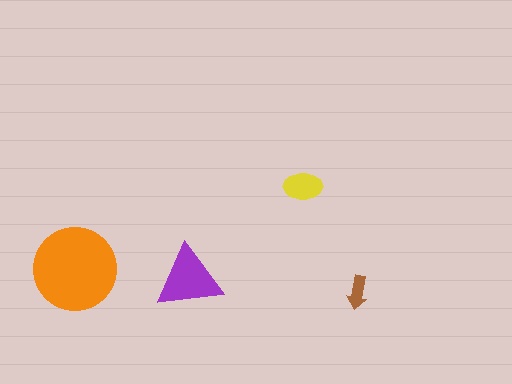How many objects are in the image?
There are 4 objects in the image.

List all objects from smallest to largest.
The brown arrow, the yellow ellipse, the purple triangle, the orange circle.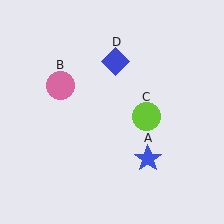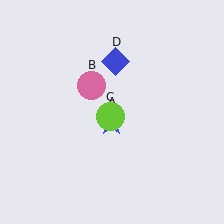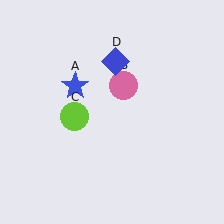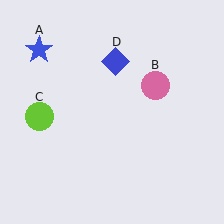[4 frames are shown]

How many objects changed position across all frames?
3 objects changed position: blue star (object A), pink circle (object B), lime circle (object C).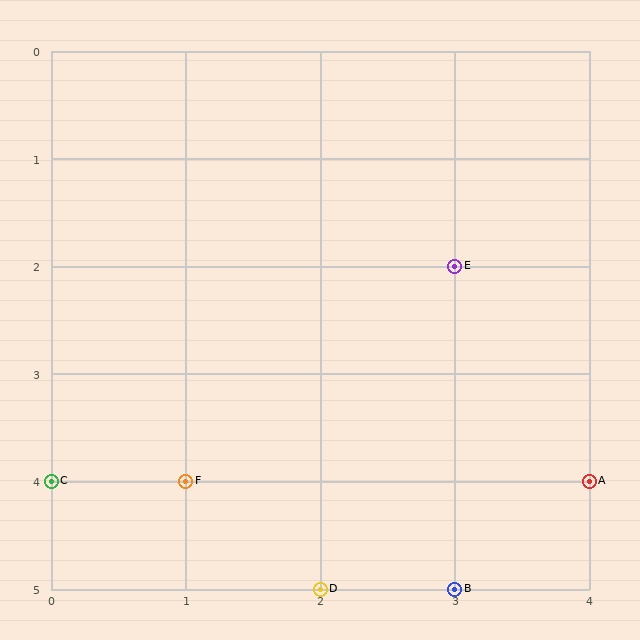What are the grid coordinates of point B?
Point B is at grid coordinates (3, 5).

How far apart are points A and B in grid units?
Points A and B are 1 column and 1 row apart (about 1.4 grid units diagonally).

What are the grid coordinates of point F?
Point F is at grid coordinates (1, 4).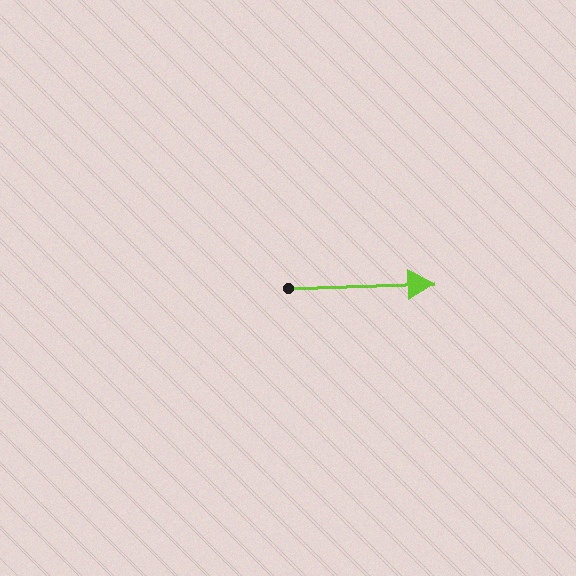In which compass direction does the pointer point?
East.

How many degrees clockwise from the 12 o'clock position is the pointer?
Approximately 88 degrees.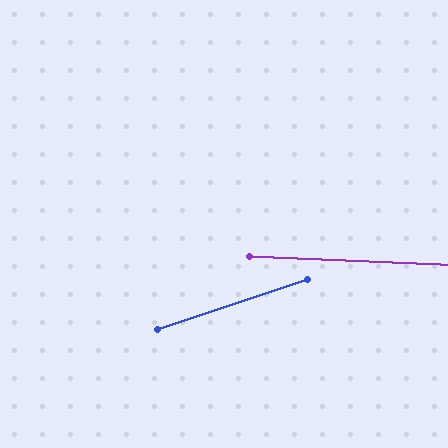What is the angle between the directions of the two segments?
Approximately 21 degrees.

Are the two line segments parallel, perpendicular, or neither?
Neither parallel nor perpendicular — they differ by about 21°.